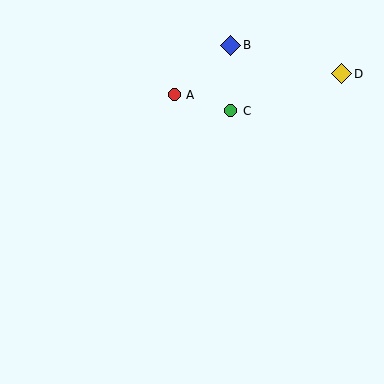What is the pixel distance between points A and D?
The distance between A and D is 169 pixels.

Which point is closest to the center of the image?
Point C at (231, 111) is closest to the center.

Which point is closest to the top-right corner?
Point D is closest to the top-right corner.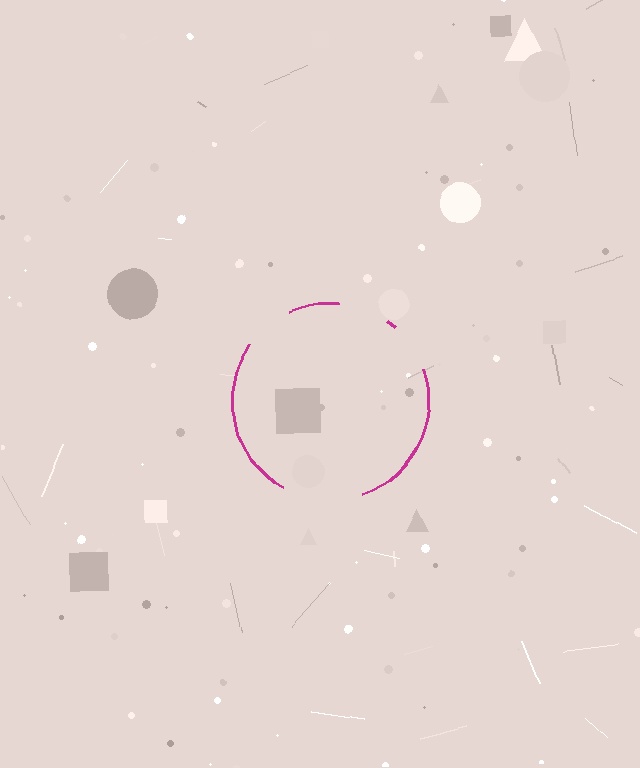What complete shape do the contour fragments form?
The contour fragments form a circle.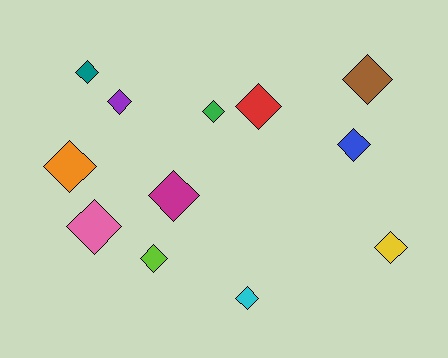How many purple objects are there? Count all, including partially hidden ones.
There is 1 purple object.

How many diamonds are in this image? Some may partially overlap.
There are 12 diamonds.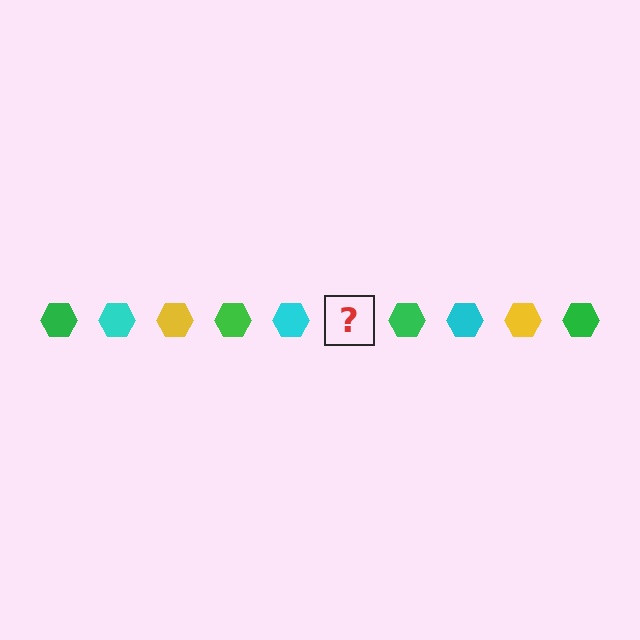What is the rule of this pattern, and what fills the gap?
The rule is that the pattern cycles through green, cyan, yellow hexagons. The gap should be filled with a yellow hexagon.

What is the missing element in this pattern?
The missing element is a yellow hexagon.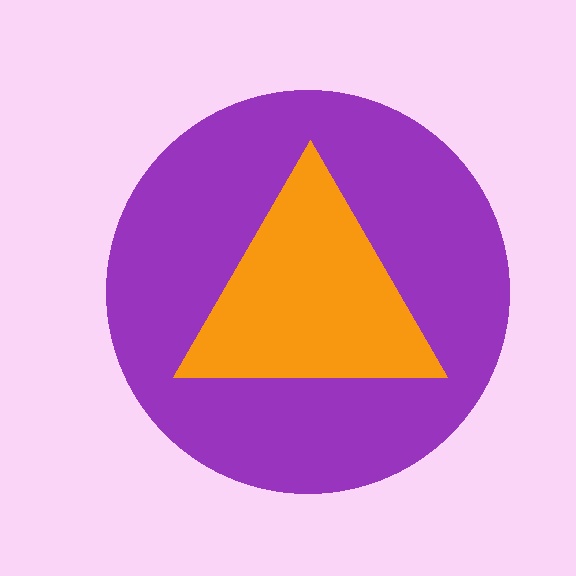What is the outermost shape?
The purple circle.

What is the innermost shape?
The orange triangle.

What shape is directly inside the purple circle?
The orange triangle.